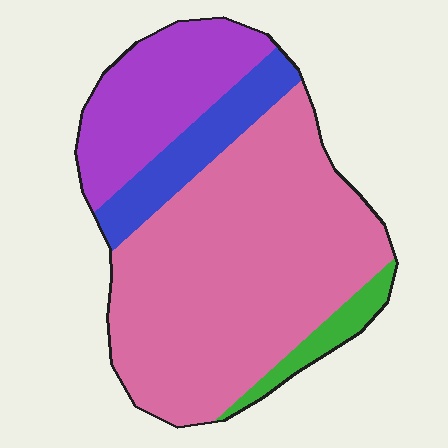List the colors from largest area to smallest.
From largest to smallest: pink, purple, blue, green.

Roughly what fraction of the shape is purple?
Purple covers about 20% of the shape.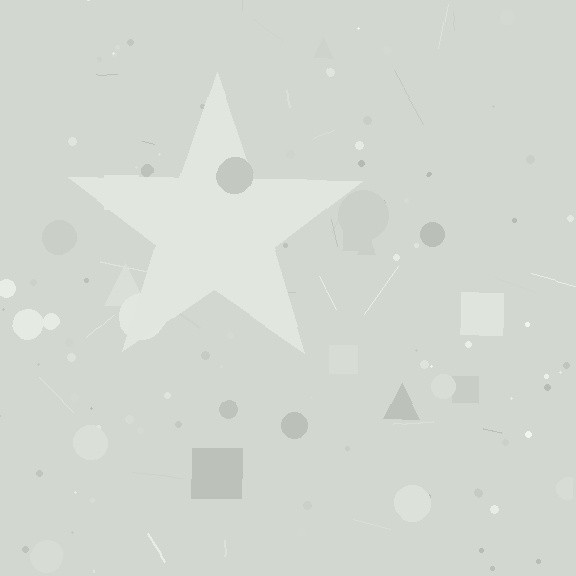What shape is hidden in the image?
A star is hidden in the image.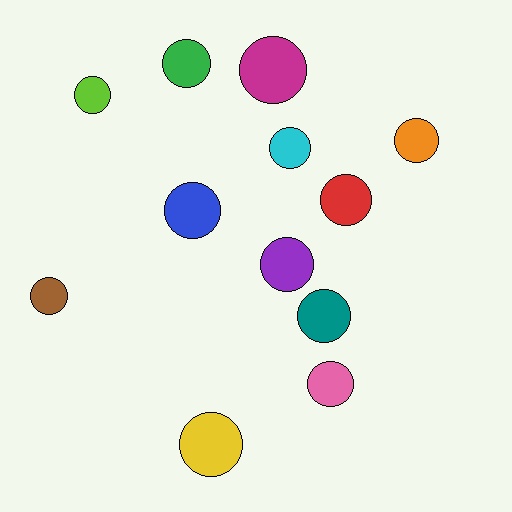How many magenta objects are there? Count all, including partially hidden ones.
There is 1 magenta object.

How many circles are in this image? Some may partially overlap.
There are 12 circles.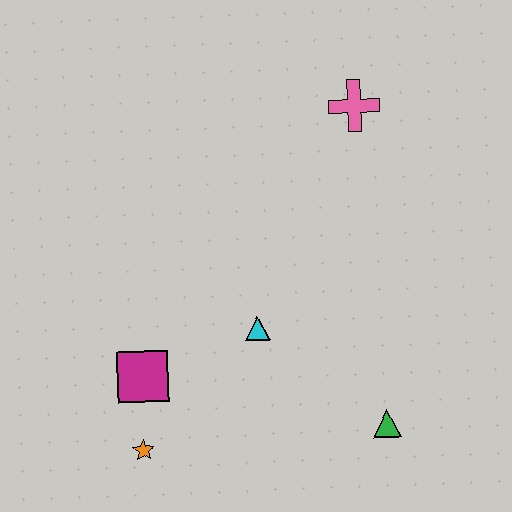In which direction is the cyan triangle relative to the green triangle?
The cyan triangle is to the left of the green triangle.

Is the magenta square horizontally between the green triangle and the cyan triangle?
No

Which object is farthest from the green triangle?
The pink cross is farthest from the green triangle.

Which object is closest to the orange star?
The magenta square is closest to the orange star.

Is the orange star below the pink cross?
Yes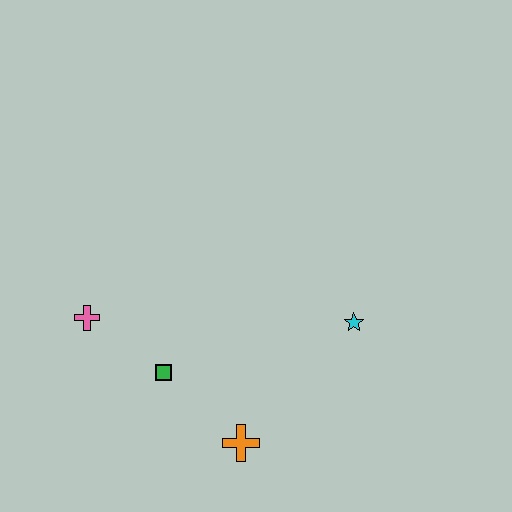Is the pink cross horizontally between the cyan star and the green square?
No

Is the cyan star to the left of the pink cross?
No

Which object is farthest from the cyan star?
The pink cross is farthest from the cyan star.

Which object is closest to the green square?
The pink cross is closest to the green square.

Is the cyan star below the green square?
No